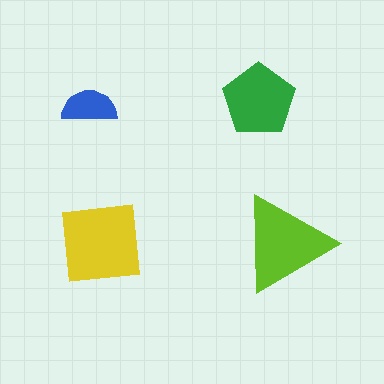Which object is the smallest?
The blue semicircle.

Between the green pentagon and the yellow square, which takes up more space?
The yellow square.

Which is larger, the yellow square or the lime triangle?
The yellow square.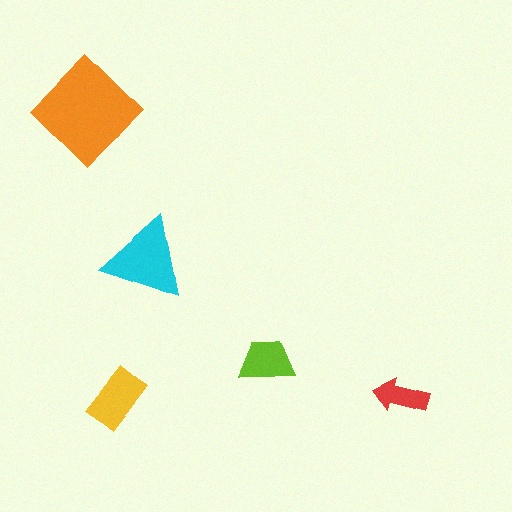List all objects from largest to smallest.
The orange diamond, the cyan triangle, the yellow rectangle, the lime trapezoid, the red arrow.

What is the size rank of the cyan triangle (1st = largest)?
2nd.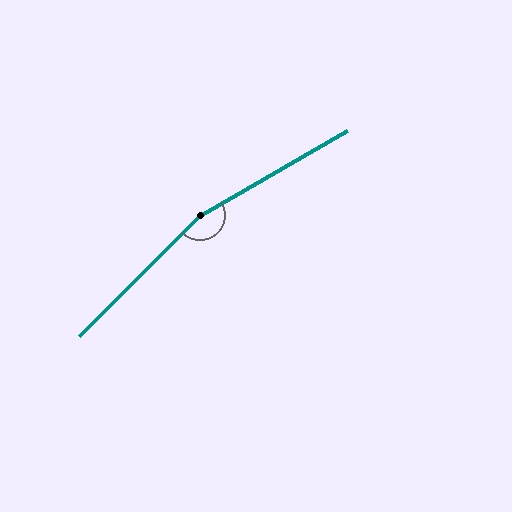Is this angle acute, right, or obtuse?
It is obtuse.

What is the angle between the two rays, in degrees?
Approximately 165 degrees.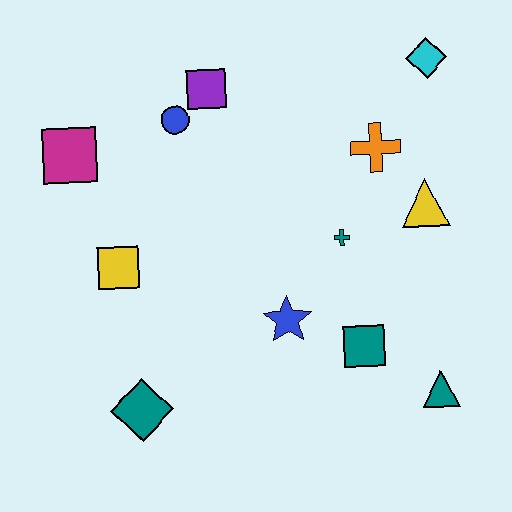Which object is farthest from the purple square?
The teal triangle is farthest from the purple square.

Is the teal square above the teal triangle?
Yes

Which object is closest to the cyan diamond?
The orange cross is closest to the cyan diamond.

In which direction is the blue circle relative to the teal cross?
The blue circle is to the left of the teal cross.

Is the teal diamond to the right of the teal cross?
No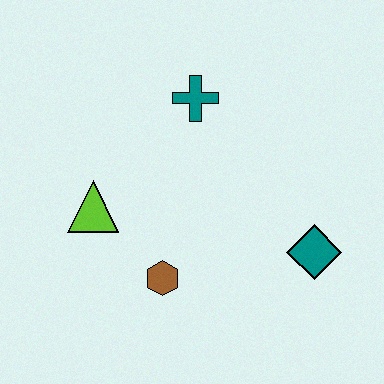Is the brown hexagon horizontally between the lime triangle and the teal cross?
Yes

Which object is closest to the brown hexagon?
The lime triangle is closest to the brown hexagon.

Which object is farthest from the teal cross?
The teal diamond is farthest from the teal cross.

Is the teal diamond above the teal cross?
No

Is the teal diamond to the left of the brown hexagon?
No